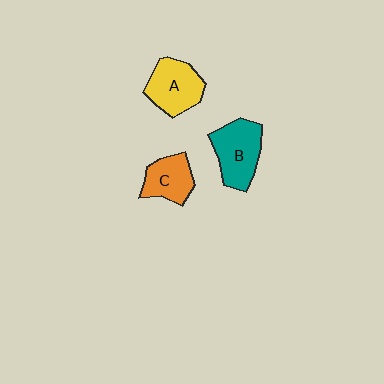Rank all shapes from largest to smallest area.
From largest to smallest: B (teal), A (yellow), C (orange).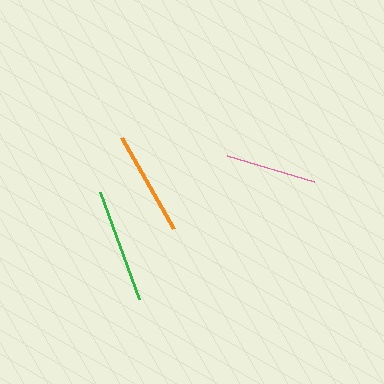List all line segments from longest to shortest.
From longest to shortest: green, orange, pink.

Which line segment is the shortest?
The pink line is the shortest at approximately 90 pixels.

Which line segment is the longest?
The green line is the longest at approximately 114 pixels.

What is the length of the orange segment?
The orange segment is approximately 105 pixels long.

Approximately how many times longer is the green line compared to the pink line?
The green line is approximately 1.3 times the length of the pink line.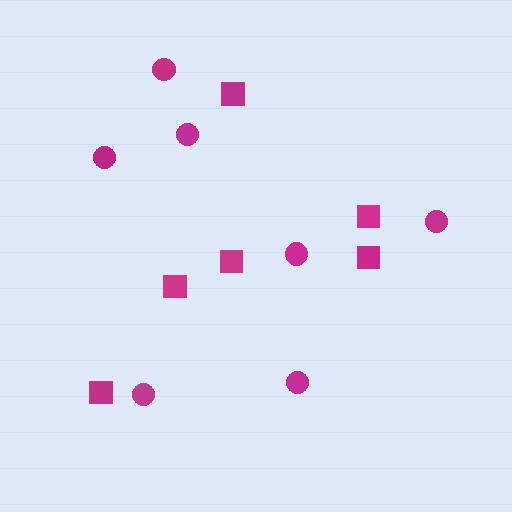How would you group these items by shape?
There are 2 groups: one group of circles (7) and one group of squares (6).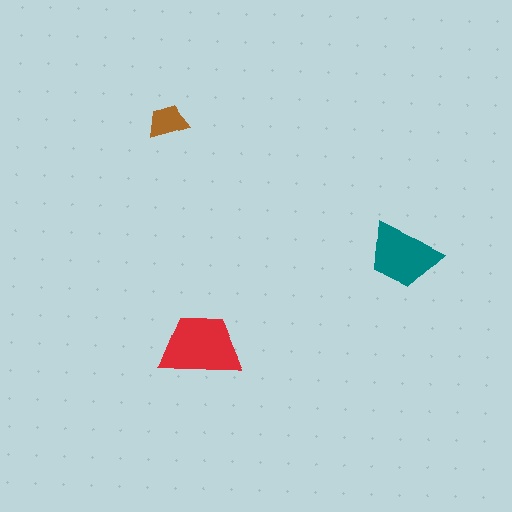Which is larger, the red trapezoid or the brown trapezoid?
The red one.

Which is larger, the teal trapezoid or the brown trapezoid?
The teal one.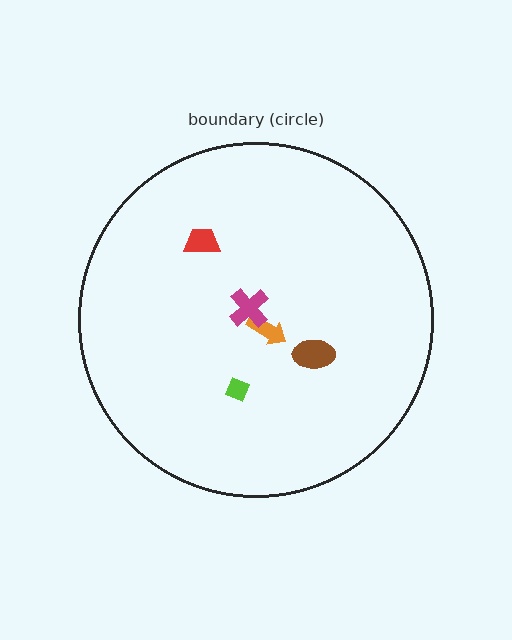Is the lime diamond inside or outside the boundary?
Inside.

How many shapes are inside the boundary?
5 inside, 0 outside.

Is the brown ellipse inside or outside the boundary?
Inside.